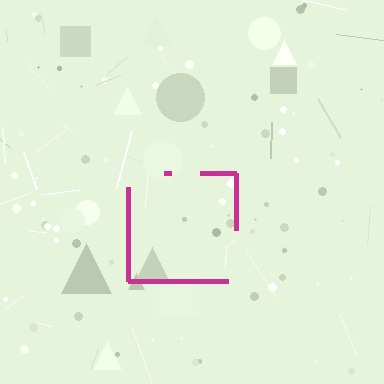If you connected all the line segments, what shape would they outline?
They would outline a square.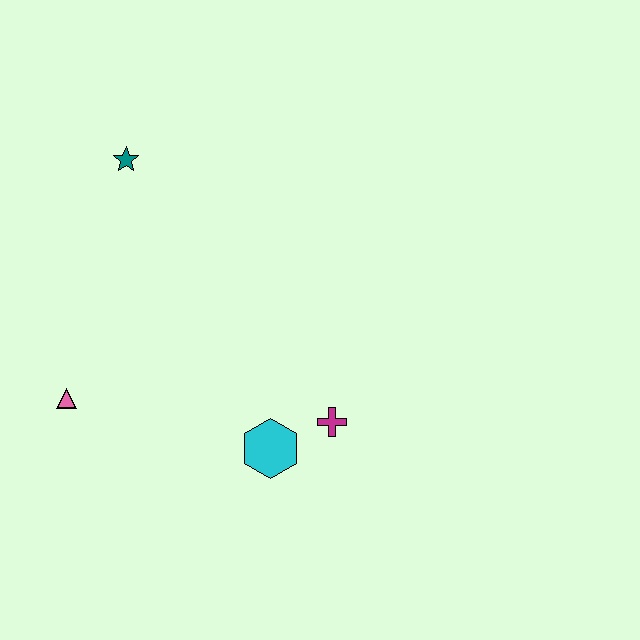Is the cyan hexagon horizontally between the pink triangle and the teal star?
No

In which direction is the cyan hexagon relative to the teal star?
The cyan hexagon is below the teal star.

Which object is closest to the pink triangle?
The cyan hexagon is closest to the pink triangle.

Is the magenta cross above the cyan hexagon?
Yes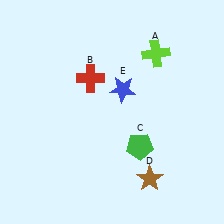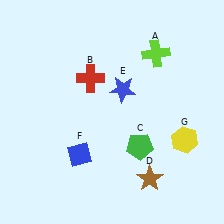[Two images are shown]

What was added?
A blue diamond (F), a yellow hexagon (G) were added in Image 2.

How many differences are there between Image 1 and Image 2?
There are 2 differences between the two images.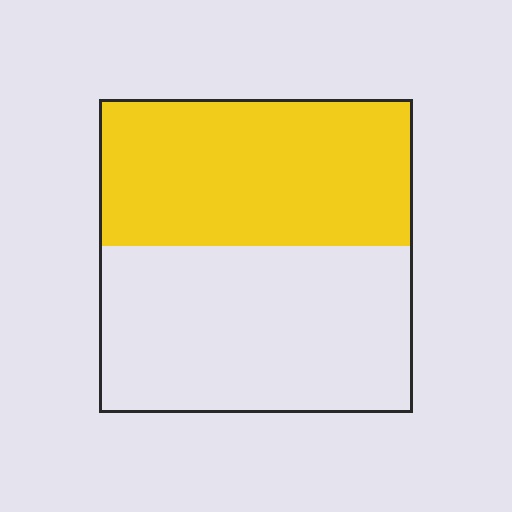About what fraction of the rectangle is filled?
About one half (1/2).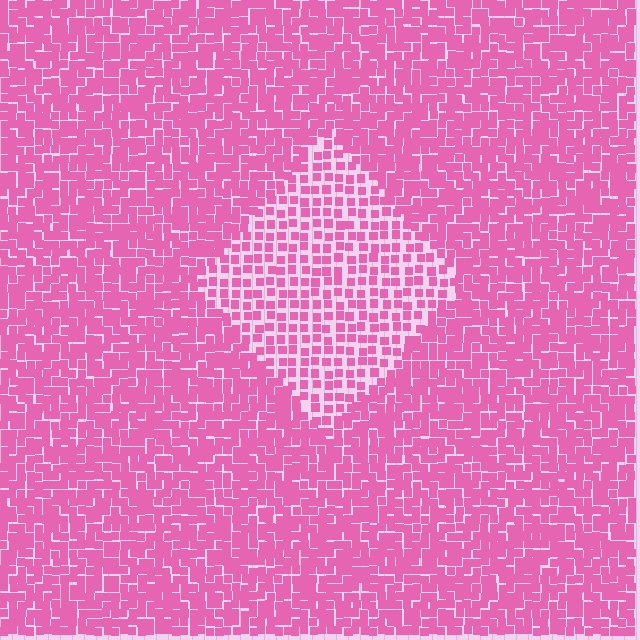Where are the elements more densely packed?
The elements are more densely packed outside the diamond boundary.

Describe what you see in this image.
The image contains small pink elements arranged at two different densities. A diamond-shaped region is visible where the elements are less densely packed than the surrounding area.